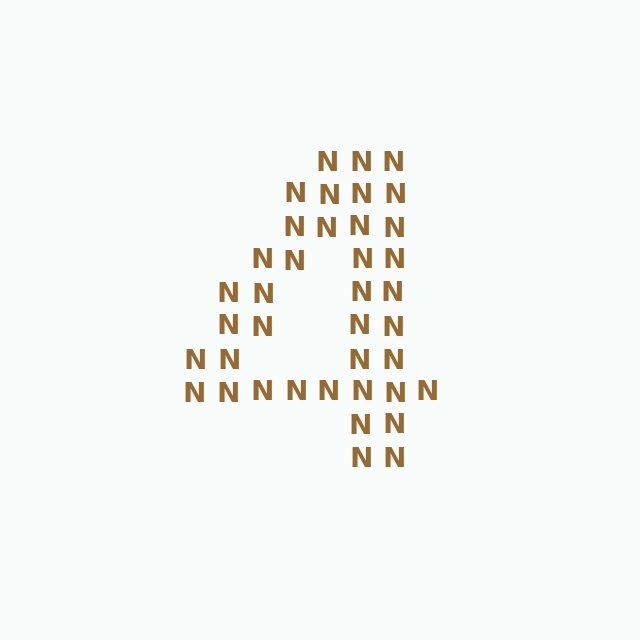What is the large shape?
The large shape is the digit 4.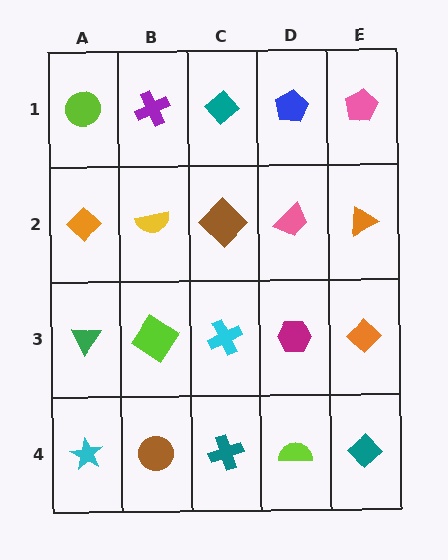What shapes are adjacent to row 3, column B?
A yellow semicircle (row 2, column B), a brown circle (row 4, column B), a green triangle (row 3, column A), a cyan cross (row 3, column C).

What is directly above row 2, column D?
A blue pentagon.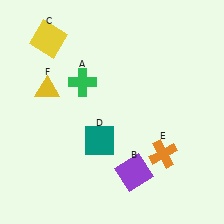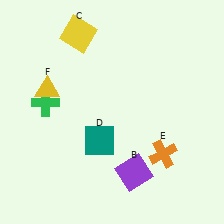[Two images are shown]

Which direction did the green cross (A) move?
The green cross (A) moved left.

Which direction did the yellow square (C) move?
The yellow square (C) moved right.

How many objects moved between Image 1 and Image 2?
2 objects moved between the two images.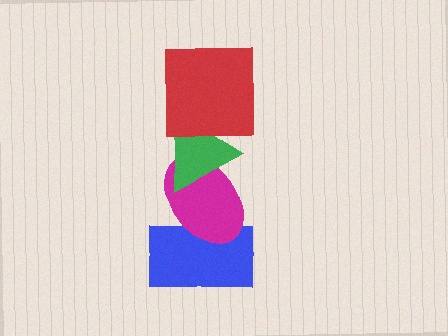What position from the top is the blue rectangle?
The blue rectangle is 4th from the top.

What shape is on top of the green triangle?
The red square is on top of the green triangle.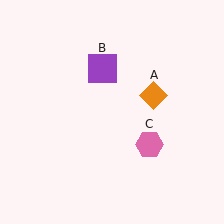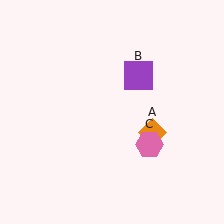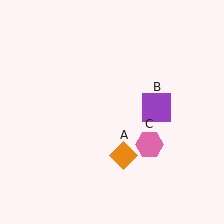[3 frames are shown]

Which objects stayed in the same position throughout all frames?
Pink hexagon (object C) remained stationary.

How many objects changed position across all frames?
2 objects changed position: orange diamond (object A), purple square (object B).